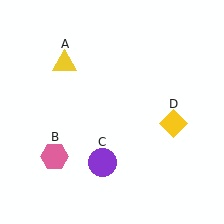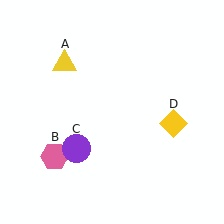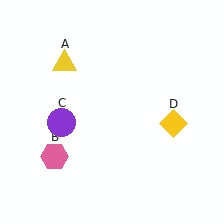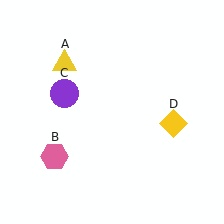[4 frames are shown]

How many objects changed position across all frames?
1 object changed position: purple circle (object C).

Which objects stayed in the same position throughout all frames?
Yellow triangle (object A) and pink hexagon (object B) and yellow diamond (object D) remained stationary.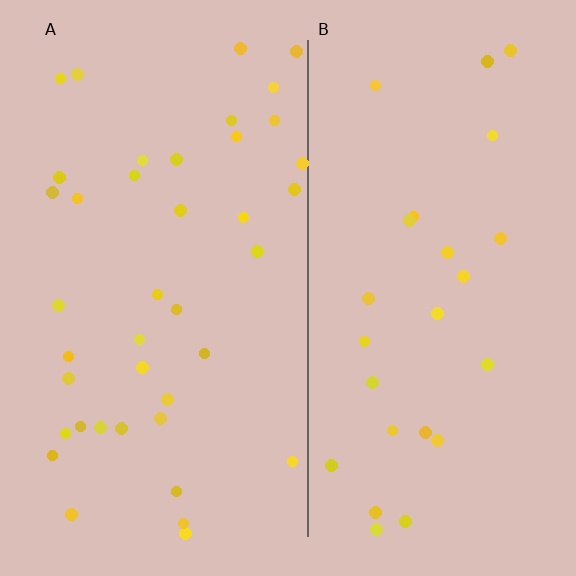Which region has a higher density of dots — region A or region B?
A (the left).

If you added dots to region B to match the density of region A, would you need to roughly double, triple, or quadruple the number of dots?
Approximately double.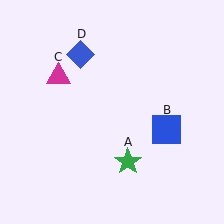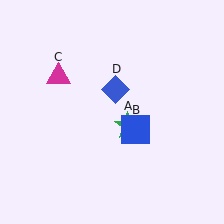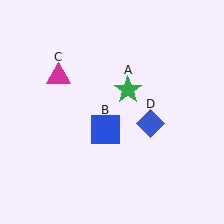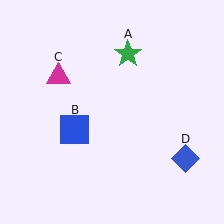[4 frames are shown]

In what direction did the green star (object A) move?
The green star (object A) moved up.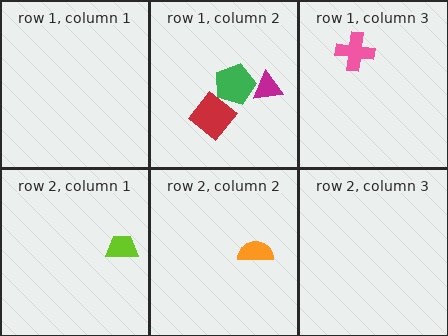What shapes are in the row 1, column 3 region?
The pink cross.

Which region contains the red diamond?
The row 1, column 2 region.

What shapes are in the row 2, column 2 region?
The orange semicircle.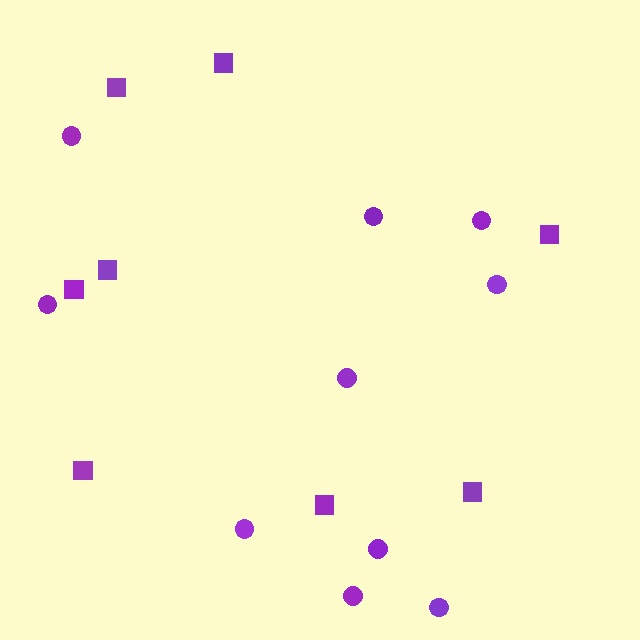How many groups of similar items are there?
There are 2 groups: one group of squares (8) and one group of circles (10).